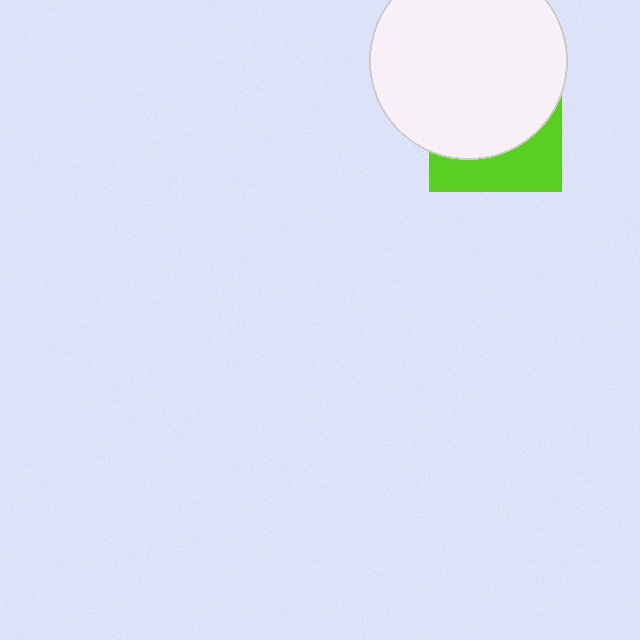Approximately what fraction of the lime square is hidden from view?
Roughly 66% of the lime square is hidden behind the white circle.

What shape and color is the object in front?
The object in front is a white circle.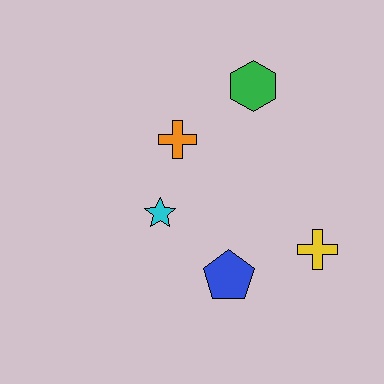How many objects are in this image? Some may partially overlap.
There are 5 objects.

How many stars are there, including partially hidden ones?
There is 1 star.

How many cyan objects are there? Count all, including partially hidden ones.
There is 1 cyan object.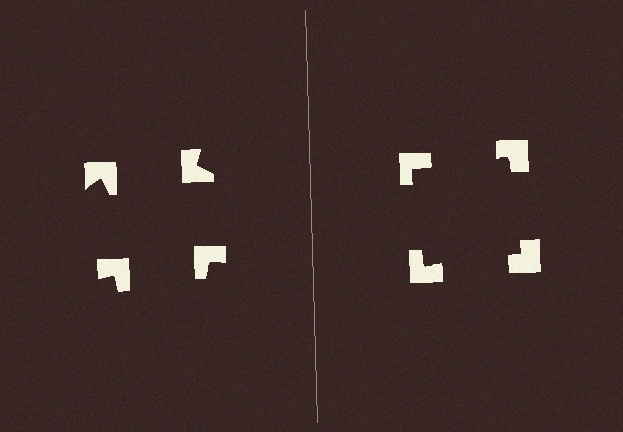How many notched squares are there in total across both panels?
8 — 4 on each side.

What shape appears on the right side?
An illusory square.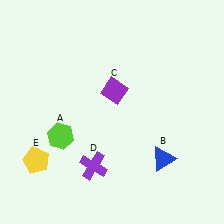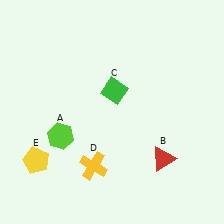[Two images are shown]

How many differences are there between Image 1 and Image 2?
There are 3 differences between the two images.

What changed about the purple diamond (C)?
In Image 1, C is purple. In Image 2, it changed to green.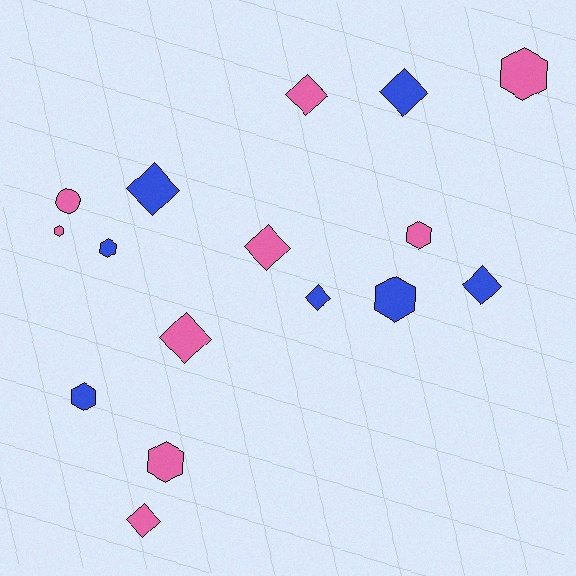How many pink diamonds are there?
There are 4 pink diamonds.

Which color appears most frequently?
Pink, with 9 objects.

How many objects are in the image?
There are 16 objects.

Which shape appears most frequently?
Diamond, with 8 objects.